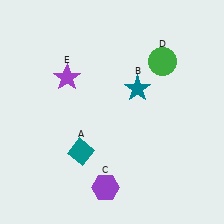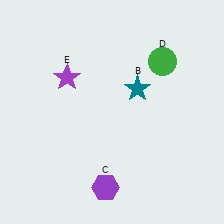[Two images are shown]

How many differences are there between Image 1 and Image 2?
There is 1 difference between the two images.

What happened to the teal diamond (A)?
The teal diamond (A) was removed in Image 2. It was in the bottom-left area of Image 1.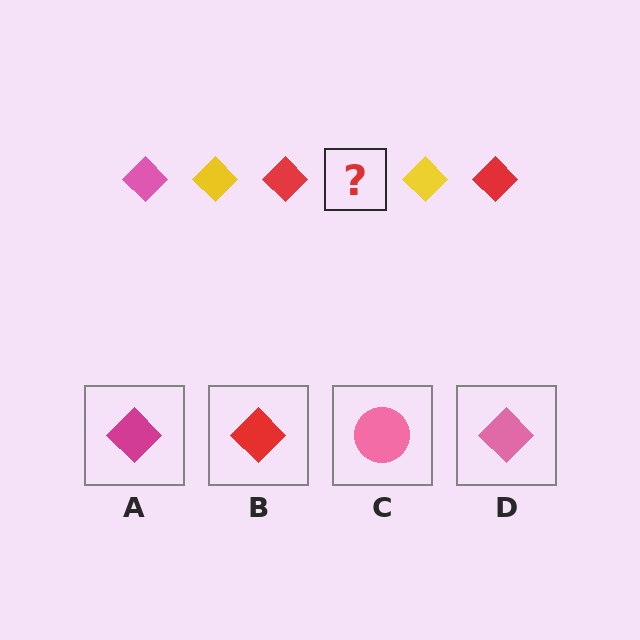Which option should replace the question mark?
Option D.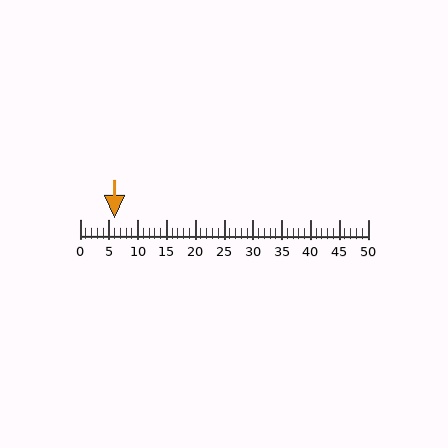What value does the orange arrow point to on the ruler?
The orange arrow points to approximately 6.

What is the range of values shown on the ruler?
The ruler shows values from 0 to 50.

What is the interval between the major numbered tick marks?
The major tick marks are spaced 5 units apart.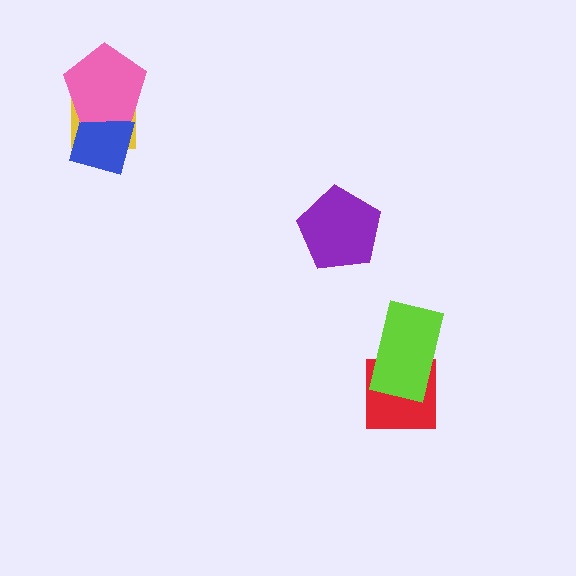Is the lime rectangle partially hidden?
No, no other shape covers it.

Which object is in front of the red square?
The lime rectangle is in front of the red square.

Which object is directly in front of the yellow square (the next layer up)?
The blue diamond is directly in front of the yellow square.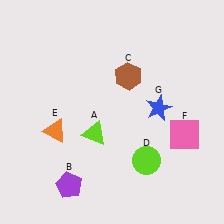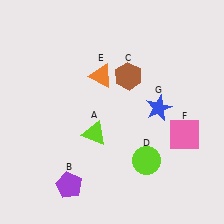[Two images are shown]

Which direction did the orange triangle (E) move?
The orange triangle (E) moved up.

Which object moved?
The orange triangle (E) moved up.